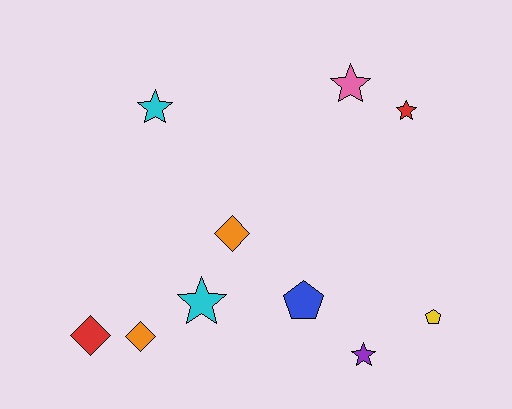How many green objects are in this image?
There are no green objects.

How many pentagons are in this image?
There are 2 pentagons.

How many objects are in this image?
There are 10 objects.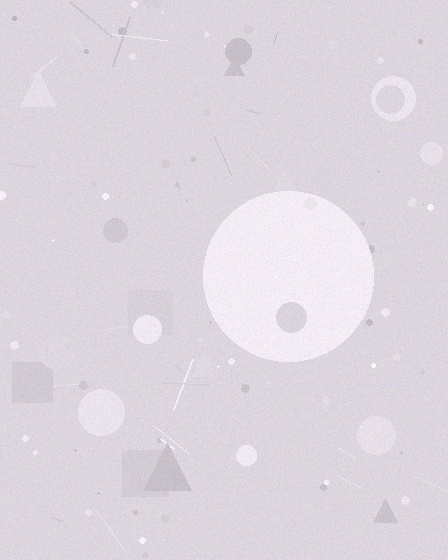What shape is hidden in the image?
A circle is hidden in the image.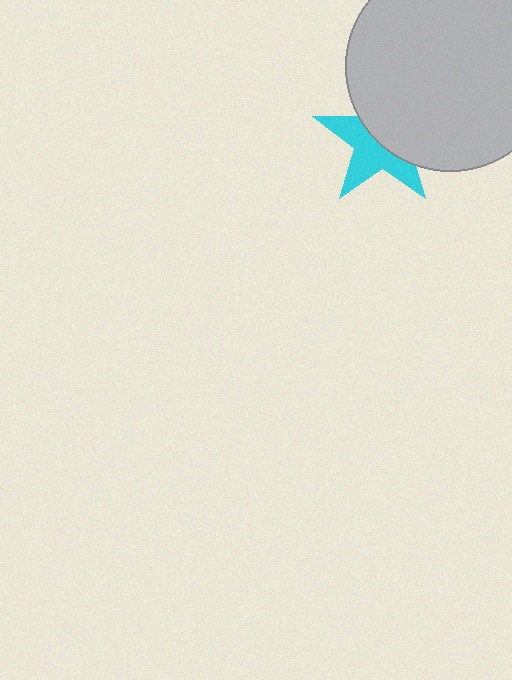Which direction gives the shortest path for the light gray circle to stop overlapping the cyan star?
Moving toward the upper-right gives the shortest separation.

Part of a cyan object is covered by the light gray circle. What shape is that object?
It is a star.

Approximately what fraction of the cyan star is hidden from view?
Roughly 50% of the cyan star is hidden behind the light gray circle.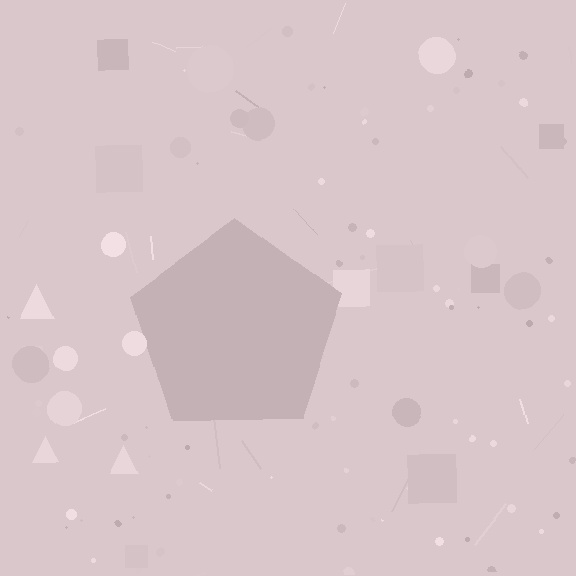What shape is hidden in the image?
A pentagon is hidden in the image.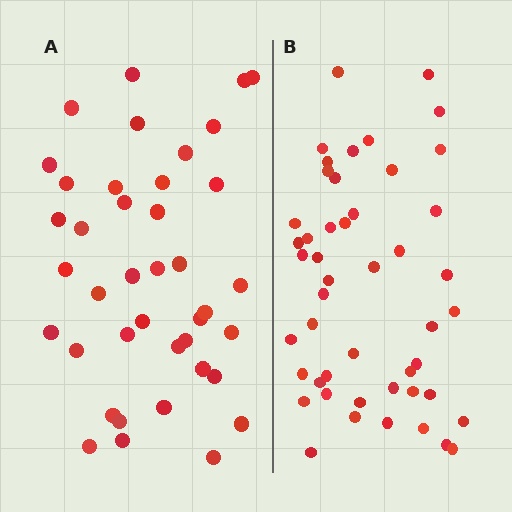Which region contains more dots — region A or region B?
Region B (the right region) has more dots.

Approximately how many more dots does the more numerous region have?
Region B has roughly 8 or so more dots than region A.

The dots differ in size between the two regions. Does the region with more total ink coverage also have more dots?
No. Region A has more total ink coverage because its dots are larger, but region B actually contains more individual dots. Total area can be misleading — the number of items is what matters here.